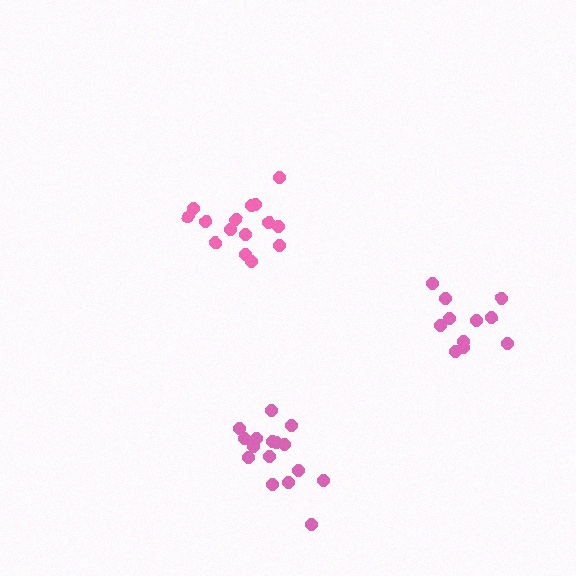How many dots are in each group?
Group 1: 16 dots, Group 2: 11 dots, Group 3: 15 dots (42 total).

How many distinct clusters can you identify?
There are 3 distinct clusters.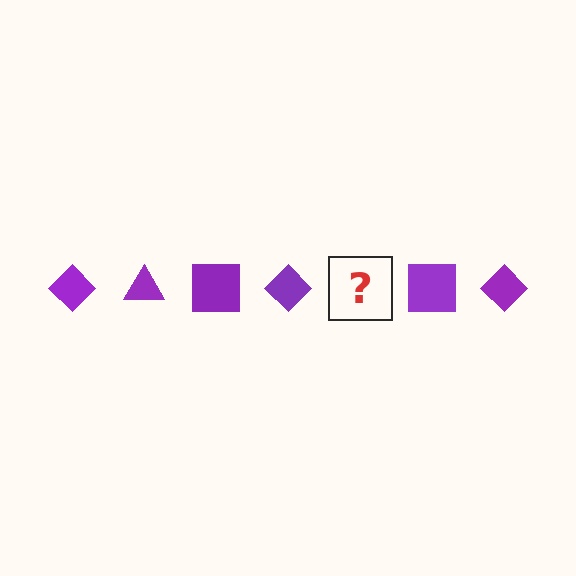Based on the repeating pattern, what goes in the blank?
The blank should be a purple triangle.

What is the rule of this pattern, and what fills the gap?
The rule is that the pattern cycles through diamond, triangle, square shapes in purple. The gap should be filled with a purple triangle.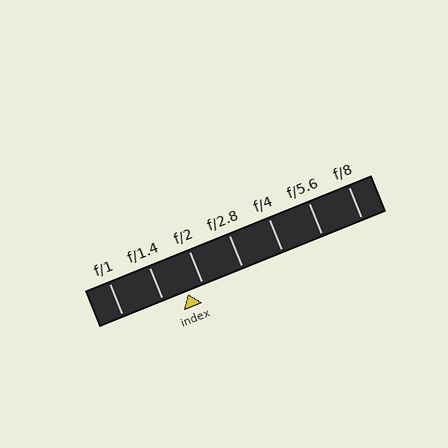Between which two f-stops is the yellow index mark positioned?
The index mark is between f/1.4 and f/2.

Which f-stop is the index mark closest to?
The index mark is closest to f/2.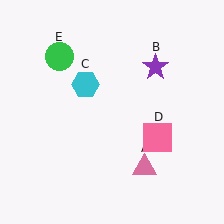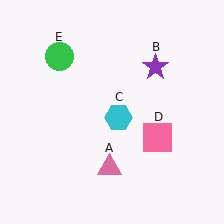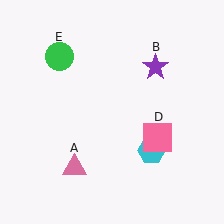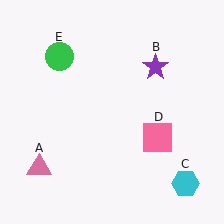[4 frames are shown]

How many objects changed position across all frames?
2 objects changed position: pink triangle (object A), cyan hexagon (object C).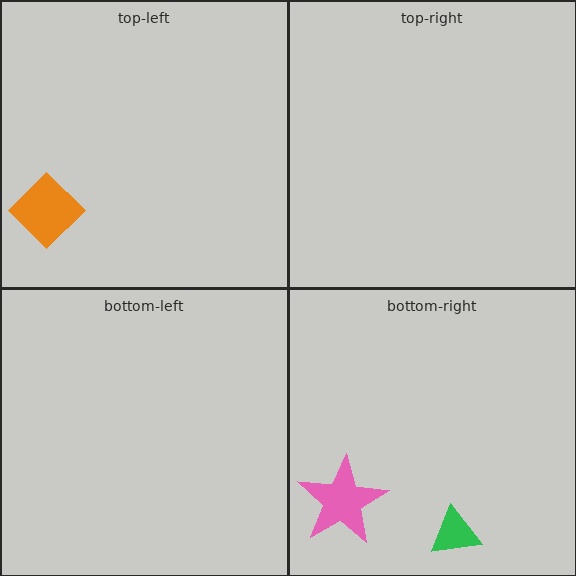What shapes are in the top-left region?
The orange diamond.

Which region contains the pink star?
The bottom-right region.